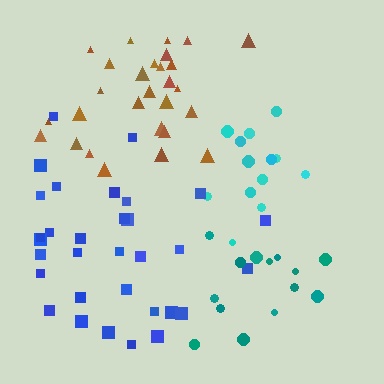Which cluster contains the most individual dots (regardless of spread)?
Blue (32).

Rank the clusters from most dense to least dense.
cyan, brown, blue, teal.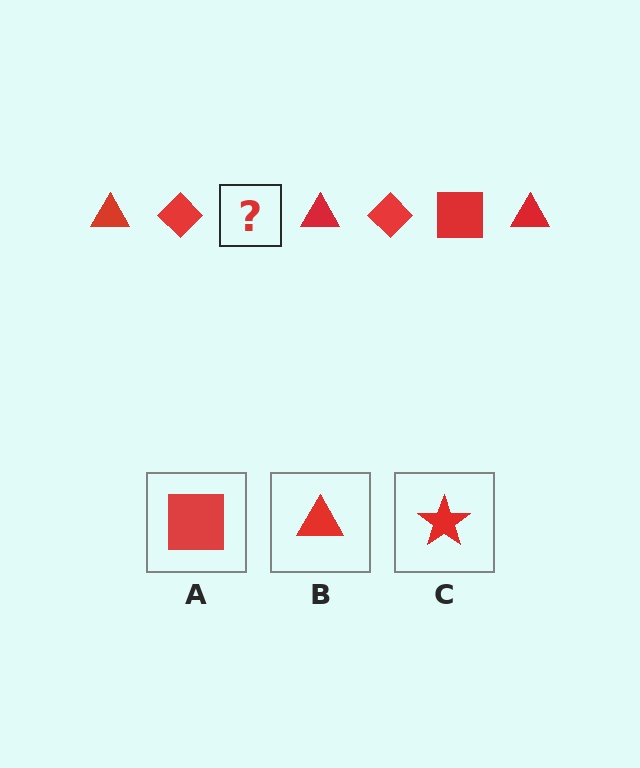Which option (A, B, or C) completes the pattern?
A.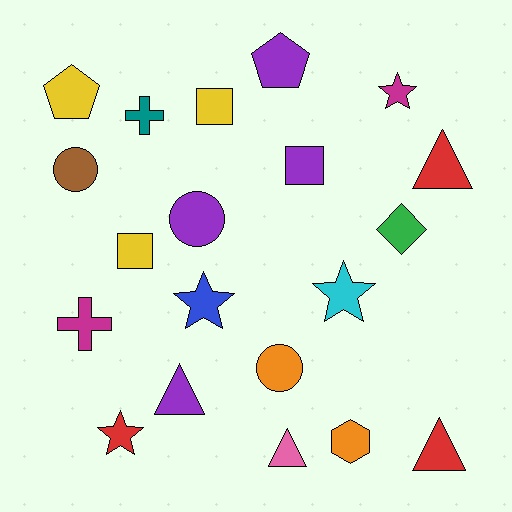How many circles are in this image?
There are 3 circles.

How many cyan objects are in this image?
There is 1 cyan object.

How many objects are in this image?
There are 20 objects.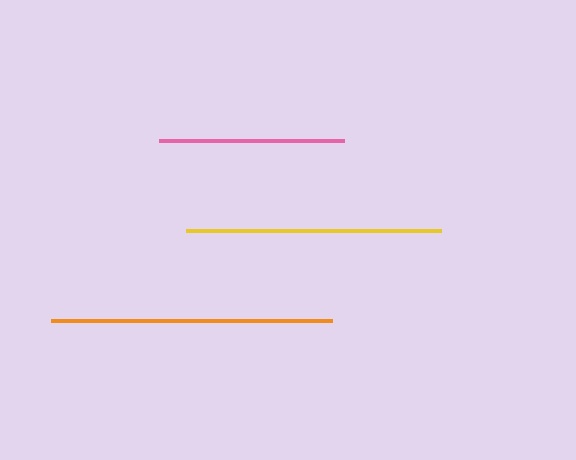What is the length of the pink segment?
The pink segment is approximately 186 pixels long.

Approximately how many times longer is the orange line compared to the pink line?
The orange line is approximately 1.5 times the length of the pink line.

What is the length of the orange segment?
The orange segment is approximately 280 pixels long.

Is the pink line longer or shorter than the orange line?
The orange line is longer than the pink line.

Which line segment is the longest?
The orange line is the longest at approximately 280 pixels.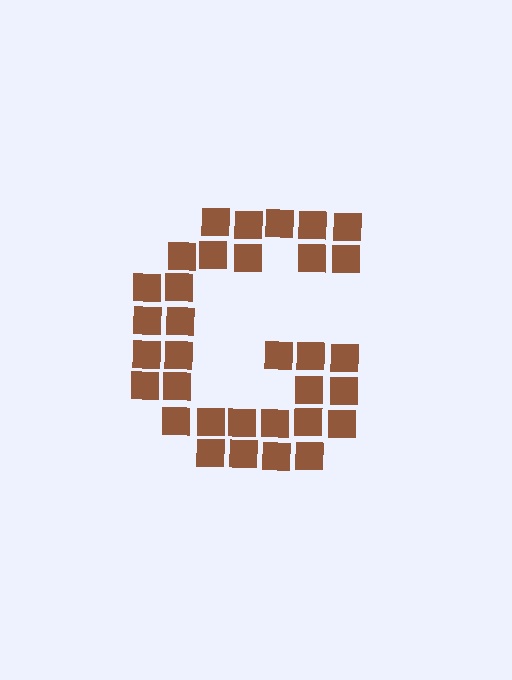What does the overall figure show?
The overall figure shows the letter G.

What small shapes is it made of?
It is made of small squares.